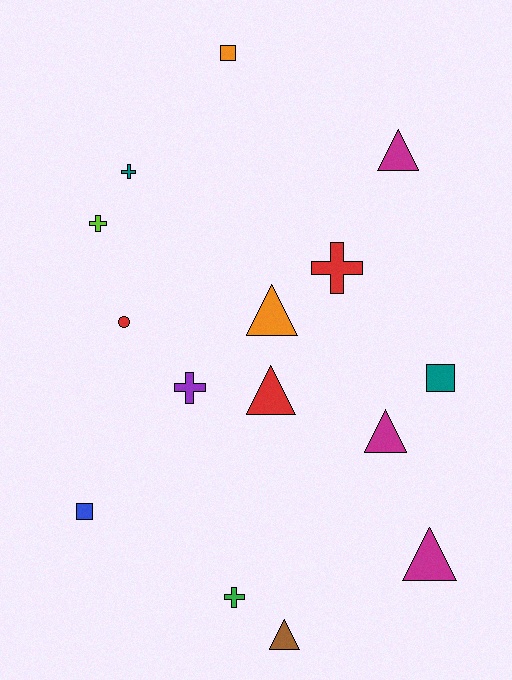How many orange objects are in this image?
There are 2 orange objects.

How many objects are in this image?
There are 15 objects.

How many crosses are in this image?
There are 5 crosses.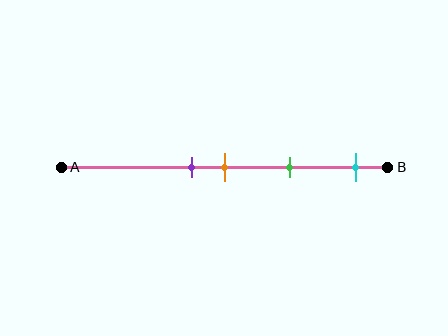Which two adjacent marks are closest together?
The purple and orange marks are the closest adjacent pair.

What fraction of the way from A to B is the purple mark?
The purple mark is approximately 40% (0.4) of the way from A to B.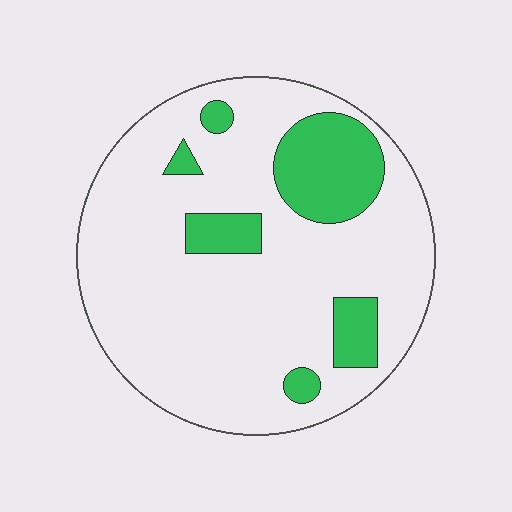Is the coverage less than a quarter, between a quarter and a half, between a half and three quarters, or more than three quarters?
Less than a quarter.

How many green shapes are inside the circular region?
6.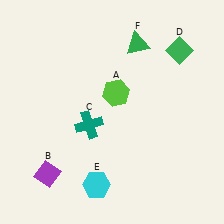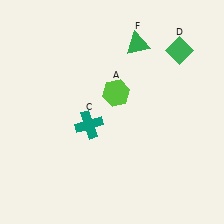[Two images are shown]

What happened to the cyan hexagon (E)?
The cyan hexagon (E) was removed in Image 2. It was in the bottom-left area of Image 1.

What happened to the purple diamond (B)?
The purple diamond (B) was removed in Image 2. It was in the bottom-left area of Image 1.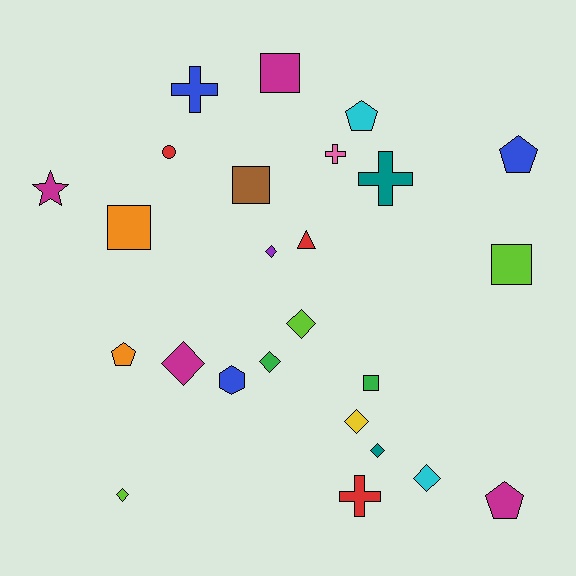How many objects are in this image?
There are 25 objects.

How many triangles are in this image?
There is 1 triangle.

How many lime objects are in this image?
There are 3 lime objects.